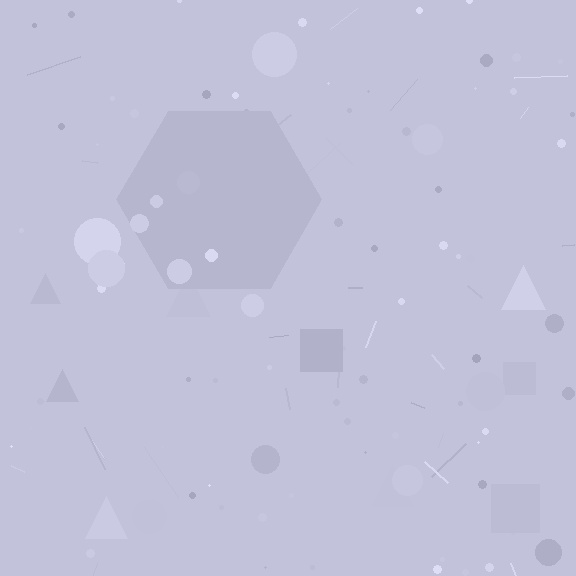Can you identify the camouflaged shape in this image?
The camouflaged shape is a hexagon.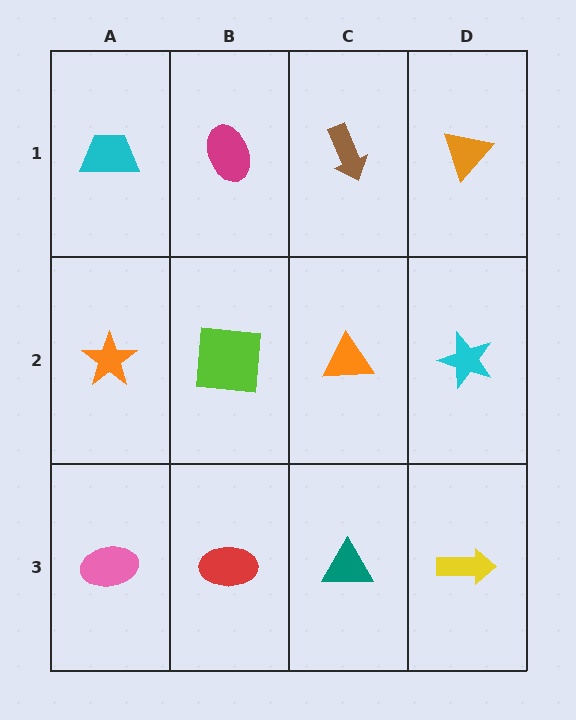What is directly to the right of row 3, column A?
A red ellipse.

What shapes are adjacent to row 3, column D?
A cyan star (row 2, column D), a teal triangle (row 3, column C).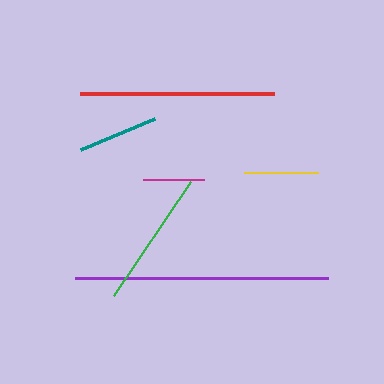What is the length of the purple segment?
The purple segment is approximately 253 pixels long.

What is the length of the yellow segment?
The yellow segment is approximately 74 pixels long.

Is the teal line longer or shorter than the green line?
The green line is longer than the teal line.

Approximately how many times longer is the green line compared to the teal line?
The green line is approximately 1.7 times the length of the teal line.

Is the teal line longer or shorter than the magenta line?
The teal line is longer than the magenta line.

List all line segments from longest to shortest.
From longest to shortest: purple, red, green, teal, yellow, magenta.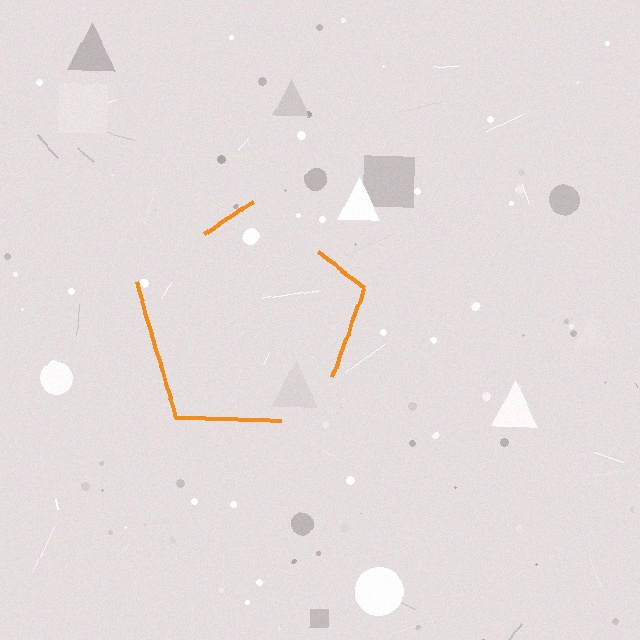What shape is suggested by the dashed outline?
The dashed outline suggests a pentagon.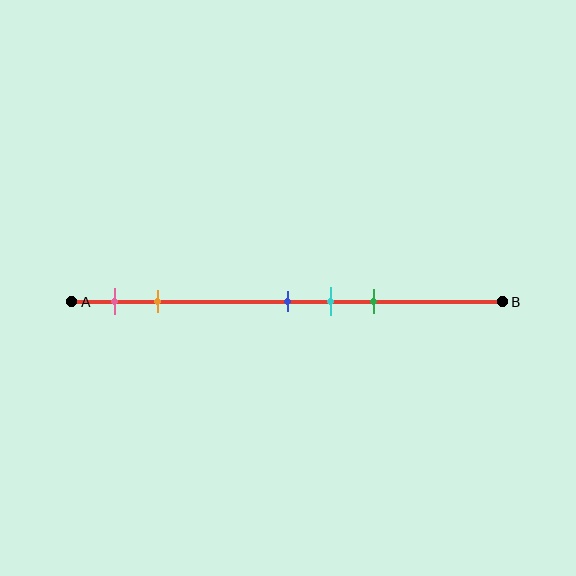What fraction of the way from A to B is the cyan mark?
The cyan mark is approximately 60% (0.6) of the way from A to B.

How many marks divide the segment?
There are 5 marks dividing the segment.